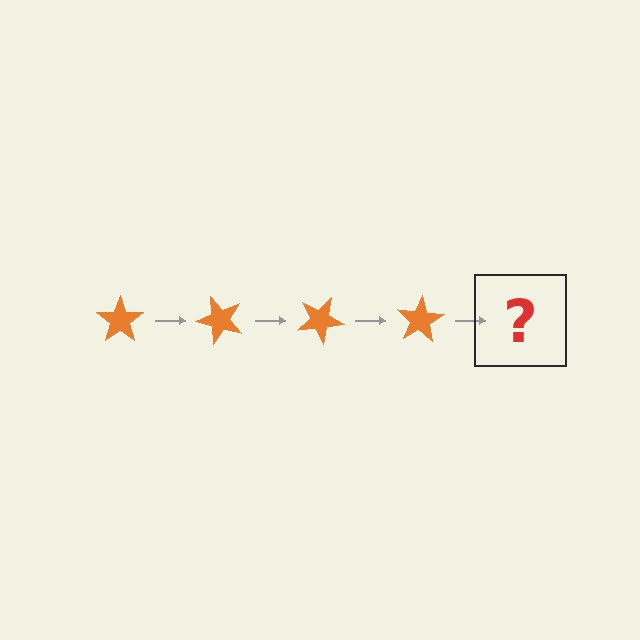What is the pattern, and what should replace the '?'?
The pattern is that the star rotates 50 degrees each step. The '?' should be an orange star rotated 200 degrees.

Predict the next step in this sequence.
The next step is an orange star rotated 200 degrees.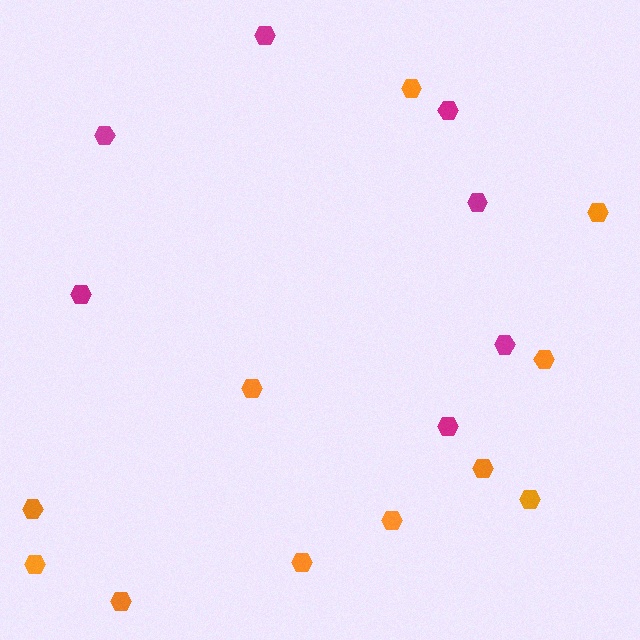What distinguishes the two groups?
There are 2 groups: one group of magenta hexagons (7) and one group of orange hexagons (11).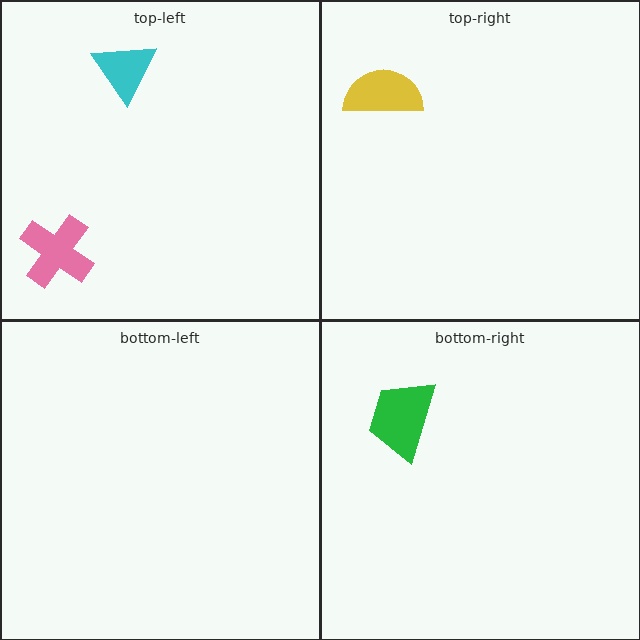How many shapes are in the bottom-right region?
1.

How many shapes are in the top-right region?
1.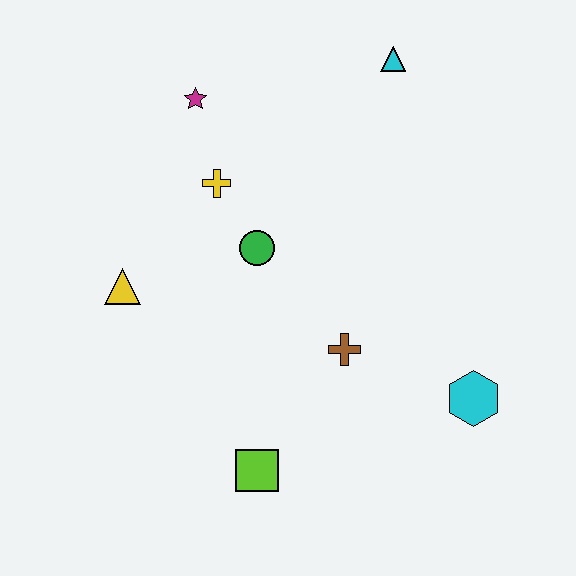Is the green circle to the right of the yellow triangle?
Yes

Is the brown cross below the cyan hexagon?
No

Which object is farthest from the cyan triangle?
The lime square is farthest from the cyan triangle.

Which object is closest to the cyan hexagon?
The brown cross is closest to the cyan hexagon.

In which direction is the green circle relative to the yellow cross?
The green circle is below the yellow cross.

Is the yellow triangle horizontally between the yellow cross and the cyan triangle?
No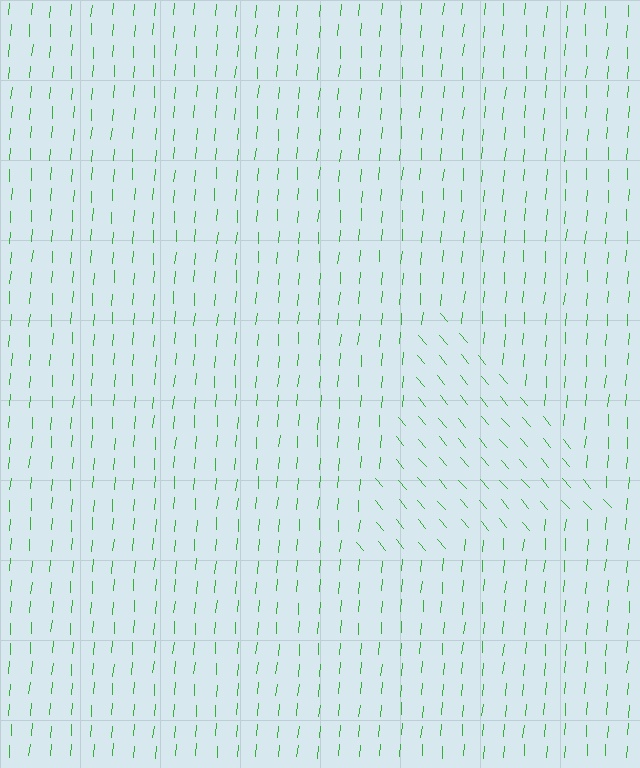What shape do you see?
I see a triangle.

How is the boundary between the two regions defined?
The boundary is defined purely by a change in line orientation (approximately 45 degrees difference). All lines are the same color and thickness.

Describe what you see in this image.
The image is filled with small green line segments. A triangle region in the image has lines oriented differently from the surrounding lines, creating a visible texture boundary.